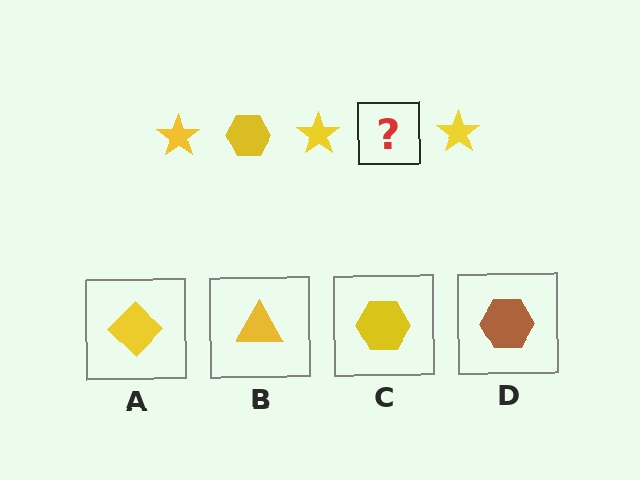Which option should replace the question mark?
Option C.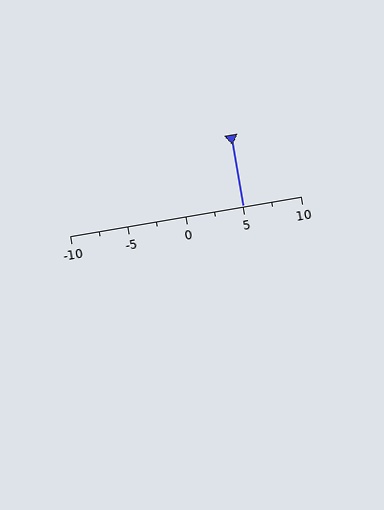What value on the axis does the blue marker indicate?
The marker indicates approximately 5.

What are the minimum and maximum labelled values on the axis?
The axis runs from -10 to 10.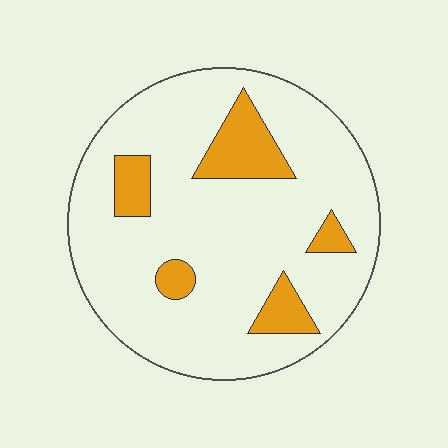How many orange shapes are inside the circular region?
5.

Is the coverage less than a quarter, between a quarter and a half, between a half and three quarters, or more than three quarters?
Less than a quarter.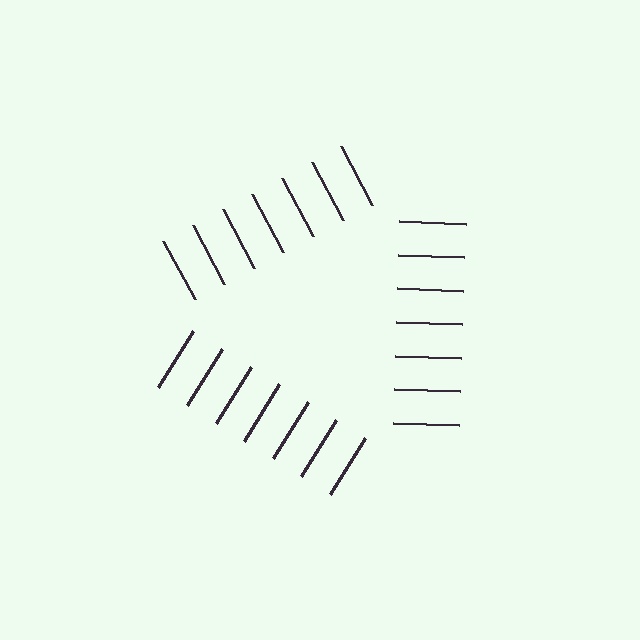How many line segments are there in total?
21 — 7 along each of the 3 edges.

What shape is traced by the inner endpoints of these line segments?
An illusory triangle — the line segments terminate on its edges but no continuous stroke is drawn.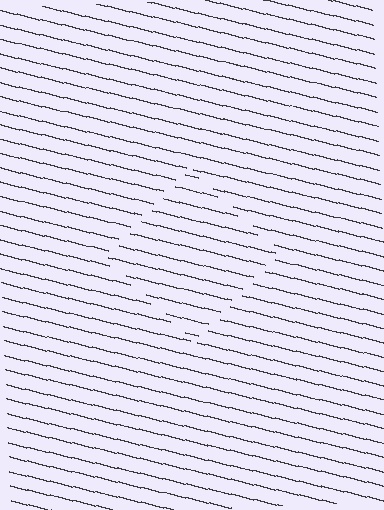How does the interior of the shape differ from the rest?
The interior of the shape contains the same grating, shifted by half a period — the contour is defined by the phase discontinuity where line-ends from the inner and outer gratings abut.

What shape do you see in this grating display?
An illusory square. The interior of the shape contains the same grating, shifted by half a period — the contour is defined by the phase discontinuity where line-ends from the inner and outer gratings abut.